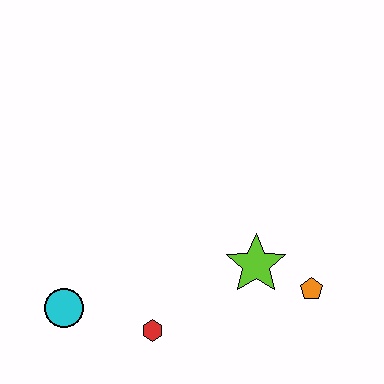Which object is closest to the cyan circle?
The red hexagon is closest to the cyan circle.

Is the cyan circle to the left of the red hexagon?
Yes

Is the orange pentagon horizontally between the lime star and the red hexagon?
No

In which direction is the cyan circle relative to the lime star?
The cyan circle is to the left of the lime star.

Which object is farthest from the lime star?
The cyan circle is farthest from the lime star.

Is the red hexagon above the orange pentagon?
No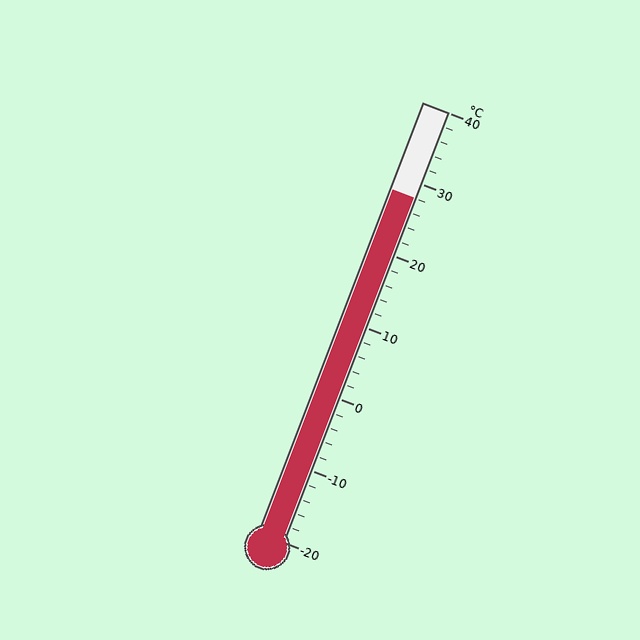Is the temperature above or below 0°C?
The temperature is above 0°C.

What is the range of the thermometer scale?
The thermometer scale ranges from -20°C to 40°C.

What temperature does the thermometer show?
The thermometer shows approximately 28°C.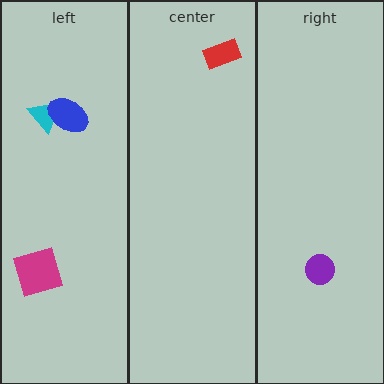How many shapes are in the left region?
3.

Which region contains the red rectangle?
The center region.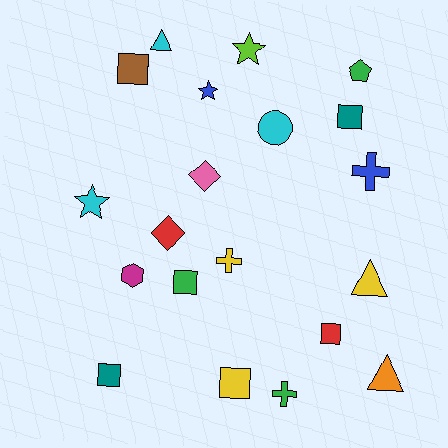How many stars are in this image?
There are 3 stars.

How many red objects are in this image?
There are 2 red objects.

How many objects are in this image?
There are 20 objects.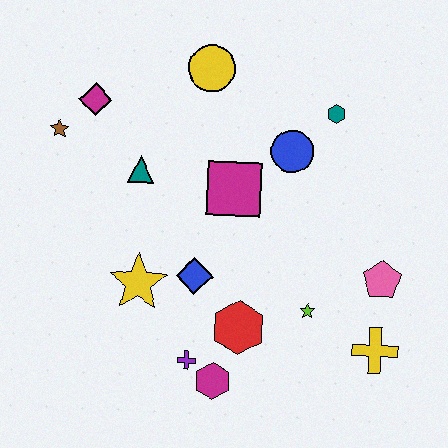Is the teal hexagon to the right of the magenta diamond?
Yes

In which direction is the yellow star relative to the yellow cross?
The yellow star is to the left of the yellow cross.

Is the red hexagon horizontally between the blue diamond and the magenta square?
No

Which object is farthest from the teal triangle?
The yellow cross is farthest from the teal triangle.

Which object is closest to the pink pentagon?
The yellow cross is closest to the pink pentagon.